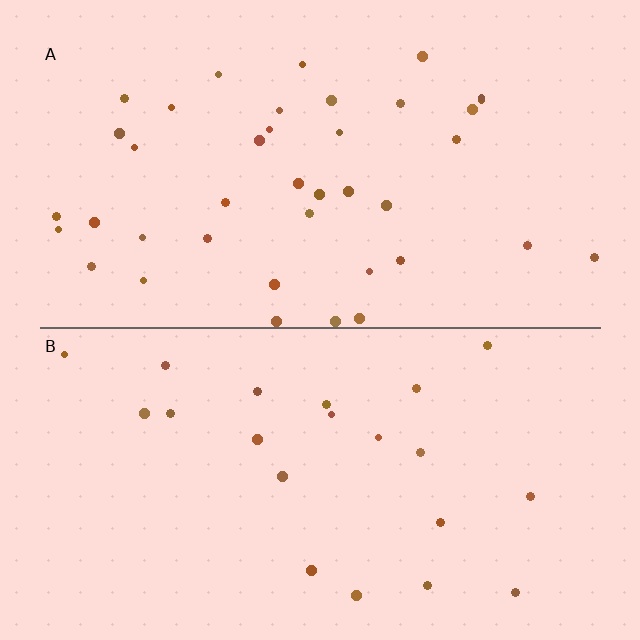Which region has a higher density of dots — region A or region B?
A (the top).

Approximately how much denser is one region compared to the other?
Approximately 1.9× — region A over region B.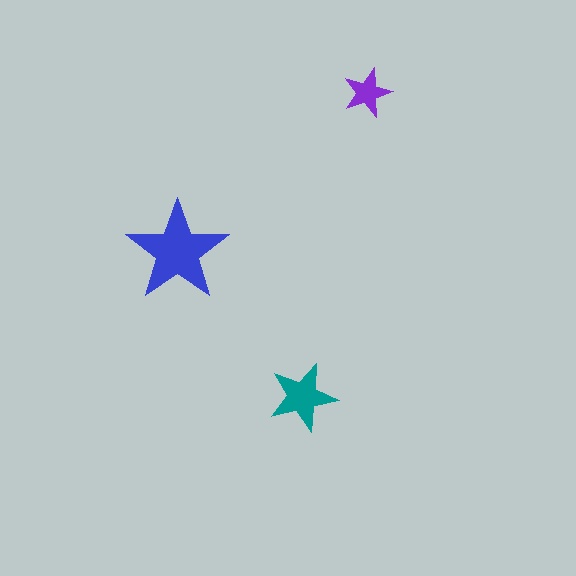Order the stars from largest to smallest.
the blue one, the teal one, the purple one.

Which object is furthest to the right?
The purple star is rightmost.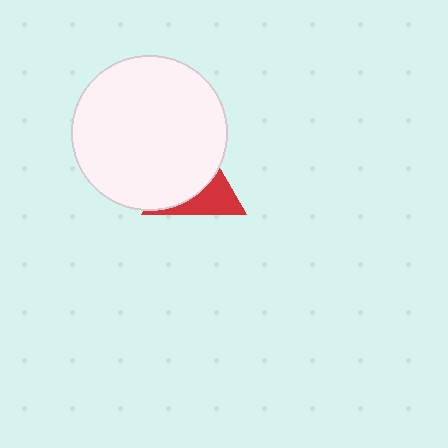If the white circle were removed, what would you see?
You would see the complete red triangle.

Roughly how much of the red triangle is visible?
A small part of it is visible (roughly 38%).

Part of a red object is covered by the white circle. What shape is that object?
It is a triangle.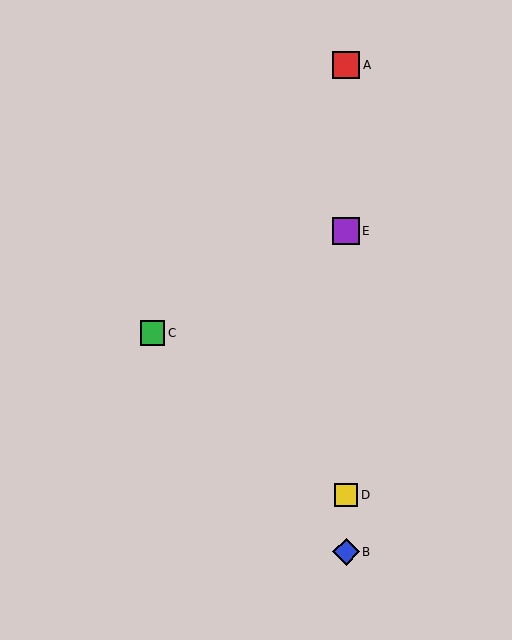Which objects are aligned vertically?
Objects A, B, D, E are aligned vertically.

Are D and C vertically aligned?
No, D is at x≈346 and C is at x≈153.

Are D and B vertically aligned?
Yes, both are at x≈346.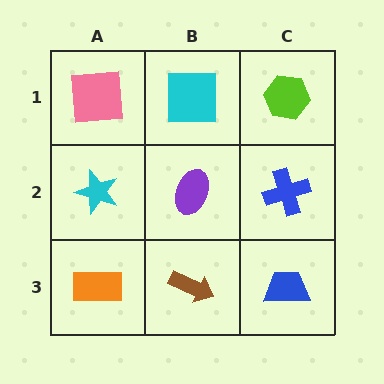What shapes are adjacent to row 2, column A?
A pink square (row 1, column A), an orange rectangle (row 3, column A), a purple ellipse (row 2, column B).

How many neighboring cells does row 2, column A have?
3.